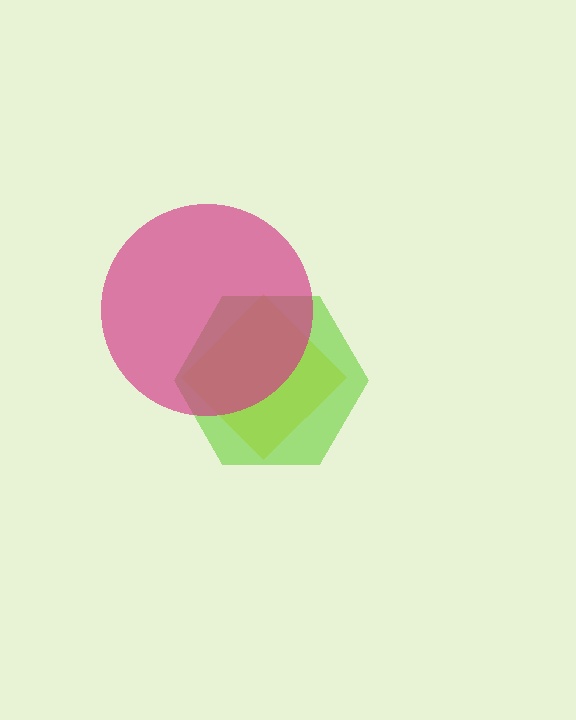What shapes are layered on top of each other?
The layered shapes are: a yellow diamond, a lime hexagon, a magenta circle.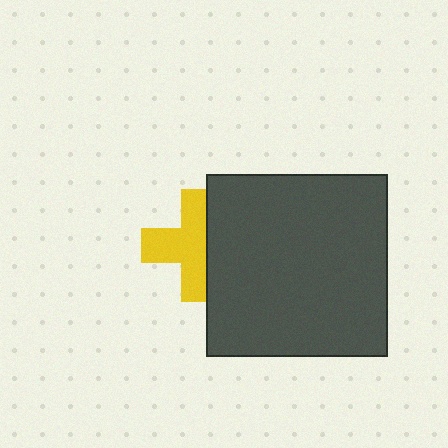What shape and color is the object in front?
The object in front is a dark gray square.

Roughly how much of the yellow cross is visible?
About half of it is visible (roughly 62%).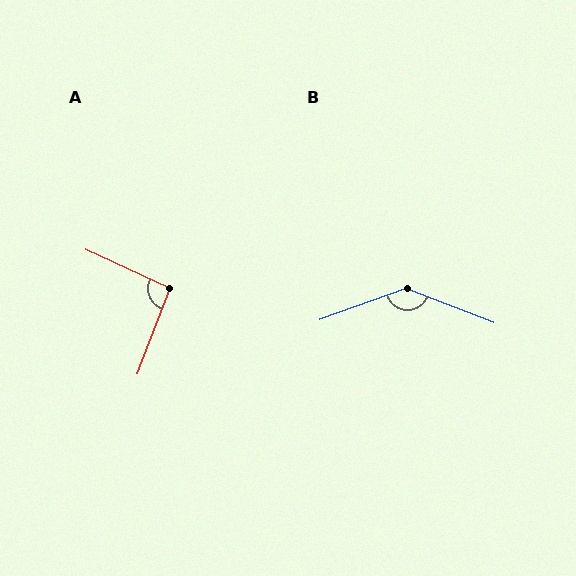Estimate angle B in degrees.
Approximately 139 degrees.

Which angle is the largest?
B, at approximately 139 degrees.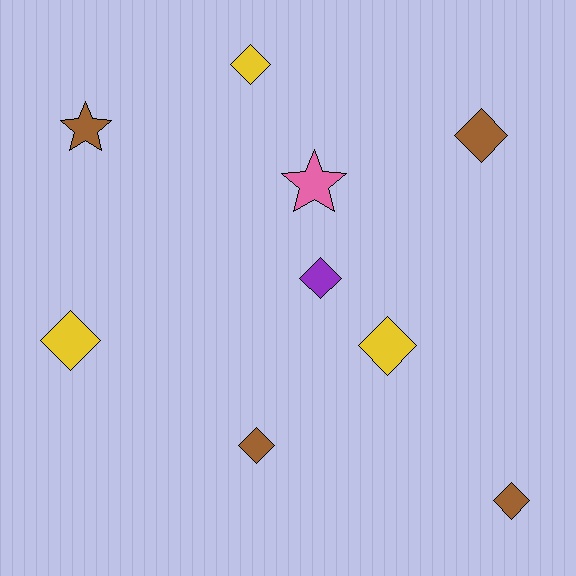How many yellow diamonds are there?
There are 3 yellow diamonds.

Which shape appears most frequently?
Diamond, with 7 objects.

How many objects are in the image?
There are 9 objects.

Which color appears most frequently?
Brown, with 4 objects.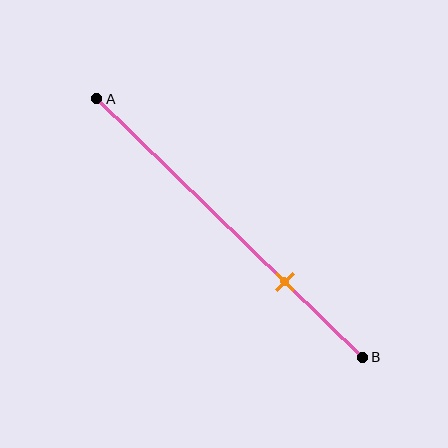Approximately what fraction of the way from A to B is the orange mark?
The orange mark is approximately 70% of the way from A to B.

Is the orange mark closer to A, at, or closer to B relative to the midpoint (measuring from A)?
The orange mark is closer to point B than the midpoint of segment AB.